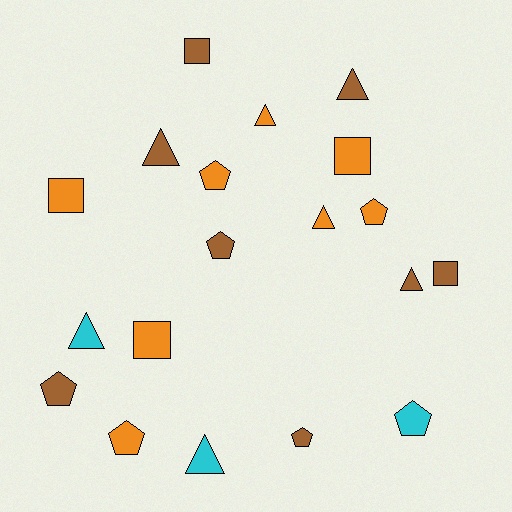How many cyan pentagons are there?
There is 1 cyan pentagon.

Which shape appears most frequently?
Triangle, with 7 objects.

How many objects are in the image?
There are 19 objects.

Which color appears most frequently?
Brown, with 8 objects.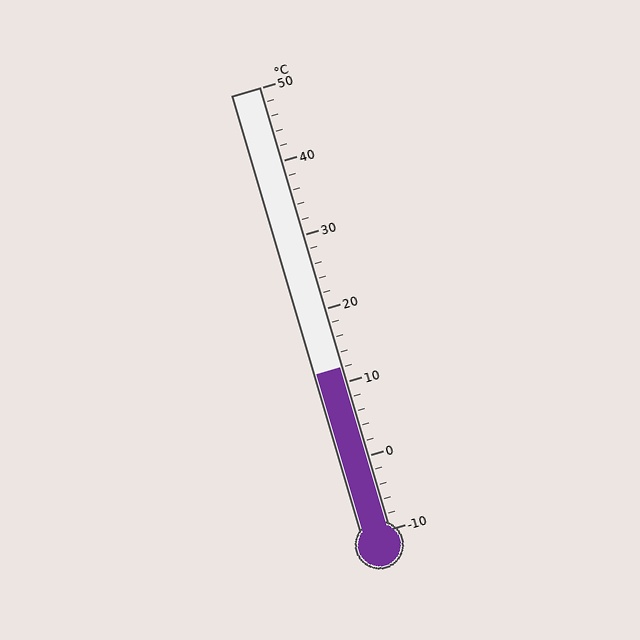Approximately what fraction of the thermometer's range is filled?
The thermometer is filled to approximately 35% of its range.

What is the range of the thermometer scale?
The thermometer scale ranges from -10°C to 50°C.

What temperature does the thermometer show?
The thermometer shows approximately 12°C.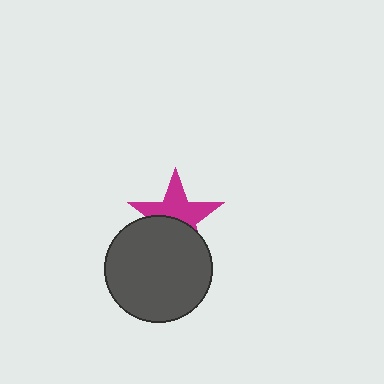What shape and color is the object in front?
The object in front is a dark gray circle.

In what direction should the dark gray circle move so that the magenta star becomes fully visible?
The dark gray circle should move down. That is the shortest direction to clear the overlap and leave the magenta star fully visible.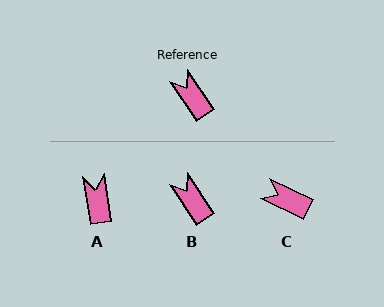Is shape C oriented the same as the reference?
No, it is off by about 31 degrees.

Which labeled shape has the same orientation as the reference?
B.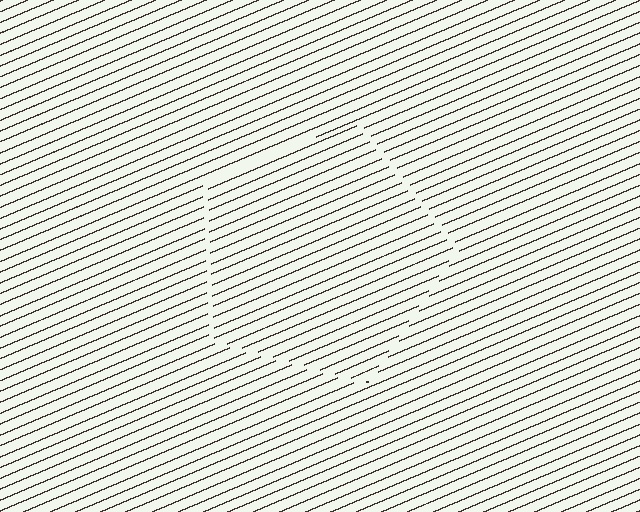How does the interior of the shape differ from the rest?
The interior of the shape contains the same grating, shifted by half a period — the contour is defined by the phase discontinuity where line-ends from the inner and outer gratings abut.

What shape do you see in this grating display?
An illusory pentagon. The interior of the shape contains the same grating, shifted by half a period — the contour is defined by the phase discontinuity where line-ends from the inner and outer gratings abut.